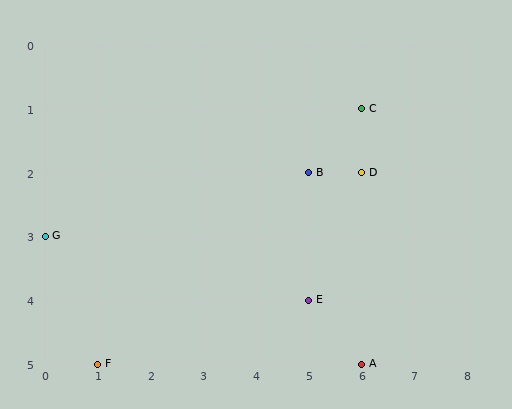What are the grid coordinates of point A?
Point A is at grid coordinates (6, 5).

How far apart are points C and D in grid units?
Points C and D are 1 row apart.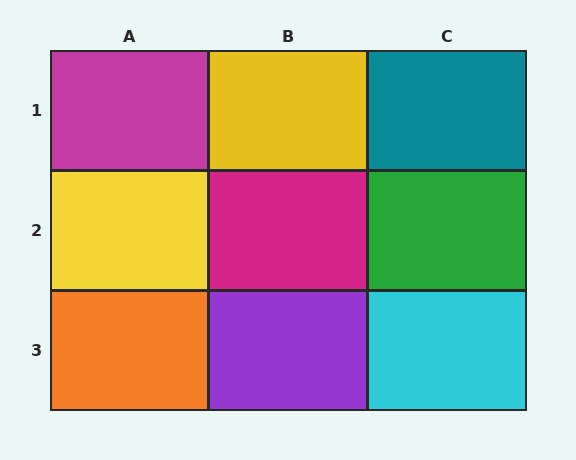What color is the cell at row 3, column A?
Orange.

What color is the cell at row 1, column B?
Yellow.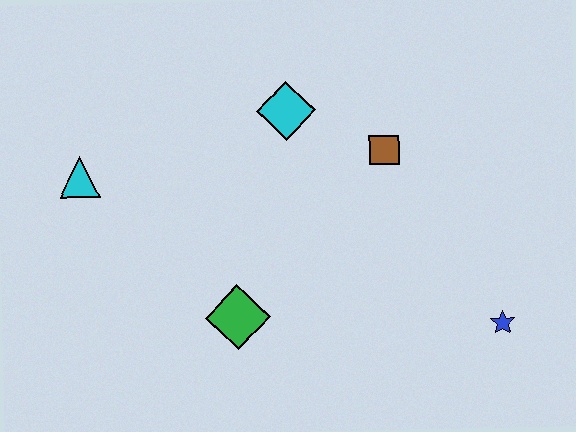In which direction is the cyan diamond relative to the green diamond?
The cyan diamond is above the green diamond.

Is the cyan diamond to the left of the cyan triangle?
No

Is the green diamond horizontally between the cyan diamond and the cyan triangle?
Yes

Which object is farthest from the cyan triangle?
The blue star is farthest from the cyan triangle.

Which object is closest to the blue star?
The brown square is closest to the blue star.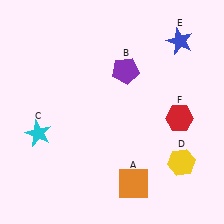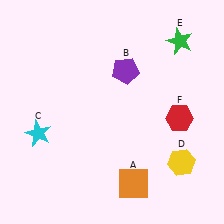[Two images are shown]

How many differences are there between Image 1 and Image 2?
There is 1 difference between the two images.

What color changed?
The star (E) changed from blue in Image 1 to green in Image 2.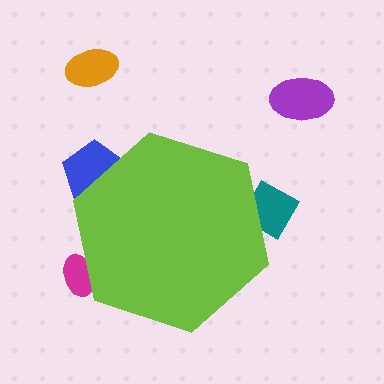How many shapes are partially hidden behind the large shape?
3 shapes are partially hidden.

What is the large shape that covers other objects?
A lime hexagon.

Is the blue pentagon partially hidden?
Yes, the blue pentagon is partially hidden behind the lime hexagon.